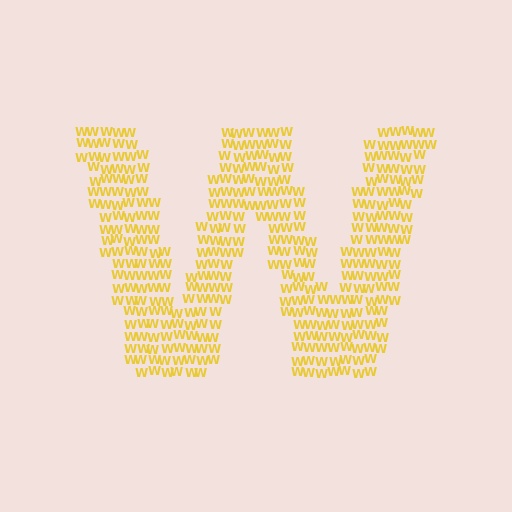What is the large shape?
The large shape is the letter W.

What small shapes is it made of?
It is made of small letter W's.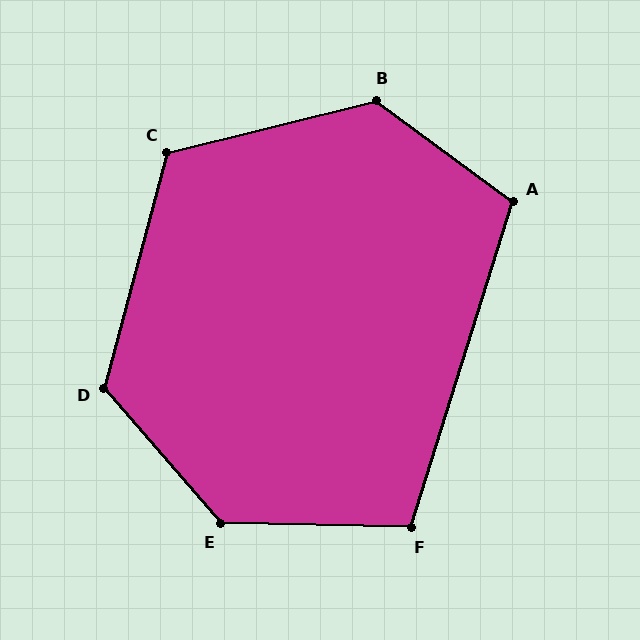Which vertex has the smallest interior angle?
F, at approximately 106 degrees.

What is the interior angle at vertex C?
Approximately 119 degrees (obtuse).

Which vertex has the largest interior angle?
E, at approximately 132 degrees.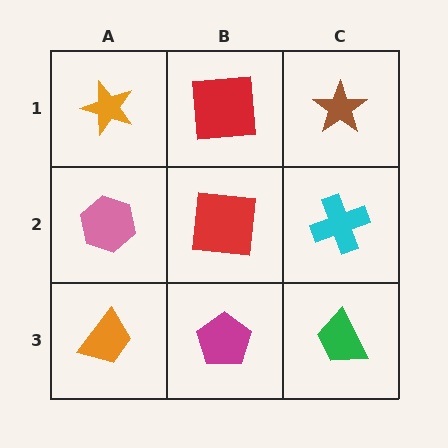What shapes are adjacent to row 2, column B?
A red square (row 1, column B), a magenta pentagon (row 3, column B), a pink hexagon (row 2, column A), a cyan cross (row 2, column C).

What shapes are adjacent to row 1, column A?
A pink hexagon (row 2, column A), a red square (row 1, column B).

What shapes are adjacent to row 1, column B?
A red square (row 2, column B), an orange star (row 1, column A), a brown star (row 1, column C).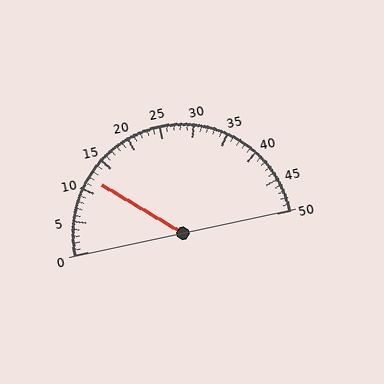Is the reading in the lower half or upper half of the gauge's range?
The reading is in the lower half of the range (0 to 50).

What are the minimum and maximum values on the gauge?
The gauge ranges from 0 to 50.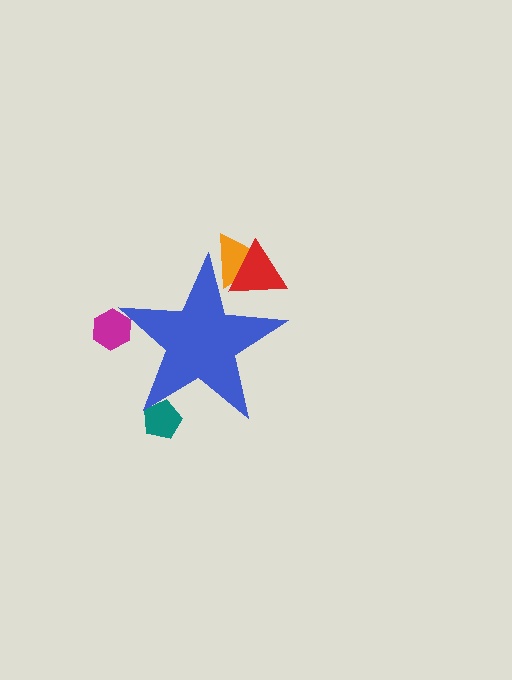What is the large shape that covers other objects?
A blue star.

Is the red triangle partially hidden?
Yes, the red triangle is partially hidden behind the blue star.